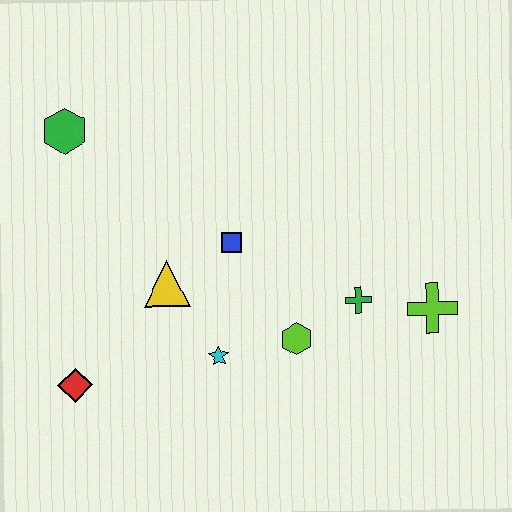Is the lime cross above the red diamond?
Yes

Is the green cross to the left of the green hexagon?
No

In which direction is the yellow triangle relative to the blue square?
The yellow triangle is to the left of the blue square.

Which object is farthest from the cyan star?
The green hexagon is farthest from the cyan star.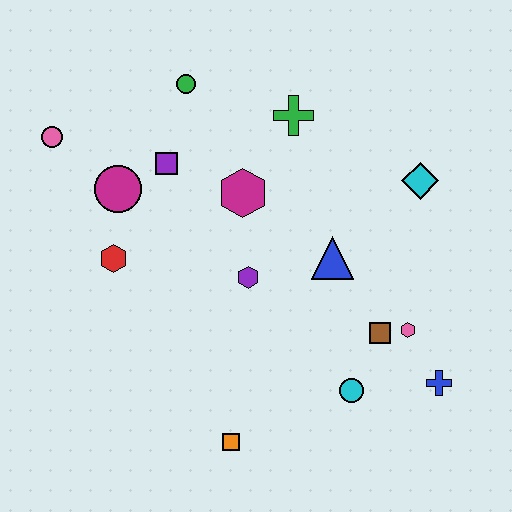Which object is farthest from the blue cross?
The pink circle is farthest from the blue cross.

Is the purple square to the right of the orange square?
No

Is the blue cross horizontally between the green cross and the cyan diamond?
No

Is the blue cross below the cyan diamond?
Yes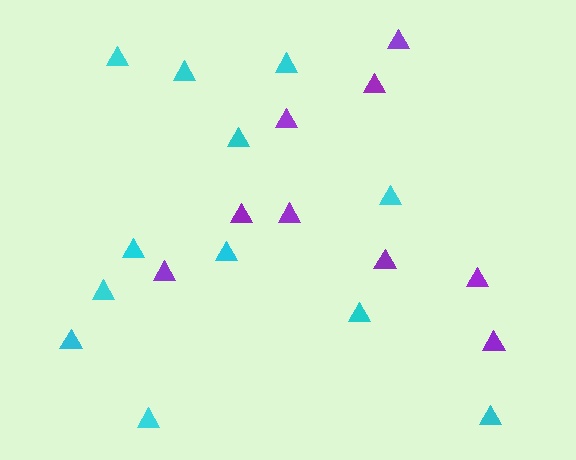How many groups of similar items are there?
There are 2 groups: one group of cyan triangles (12) and one group of purple triangles (9).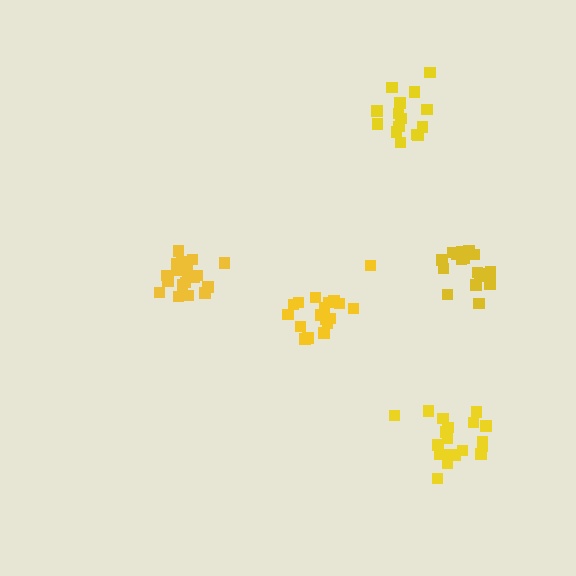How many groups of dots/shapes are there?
There are 5 groups.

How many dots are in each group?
Group 1: 15 dots, Group 2: 18 dots, Group 3: 19 dots, Group 4: 19 dots, Group 5: 17 dots (88 total).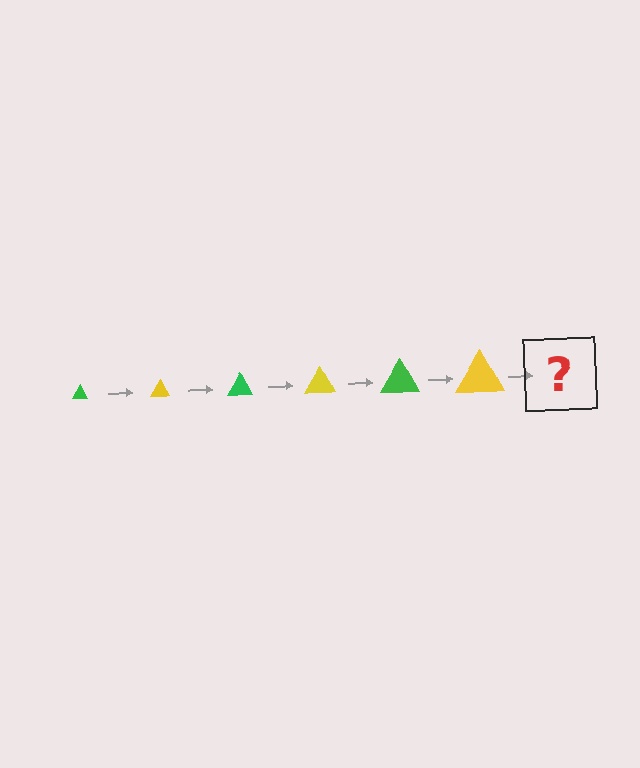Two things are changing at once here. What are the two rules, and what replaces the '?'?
The two rules are that the triangle grows larger each step and the color cycles through green and yellow. The '?' should be a green triangle, larger than the previous one.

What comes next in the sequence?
The next element should be a green triangle, larger than the previous one.